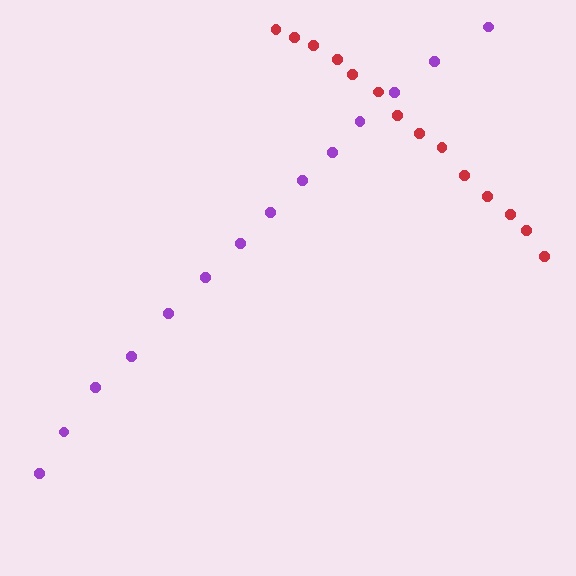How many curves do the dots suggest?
There are 2 distinct paths.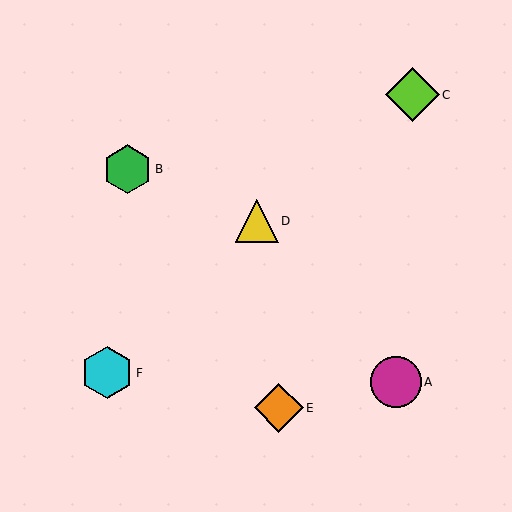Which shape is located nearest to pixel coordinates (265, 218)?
The yellow triangle (labeled D) at (257, 221) is nearest to that location.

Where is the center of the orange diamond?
The center of the orange diamond is at (279, 408).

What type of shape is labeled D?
Shape D is a yellow triangle.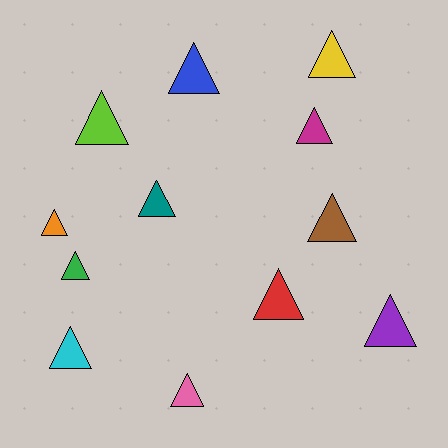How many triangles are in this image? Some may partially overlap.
There are 12 triangles.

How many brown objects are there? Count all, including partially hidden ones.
There is 1 brown object.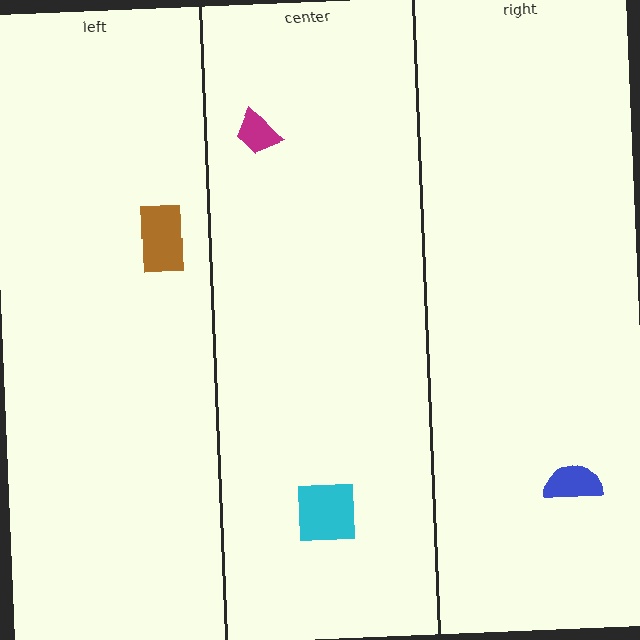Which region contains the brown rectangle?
The left region.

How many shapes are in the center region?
2.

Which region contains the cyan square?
The center region.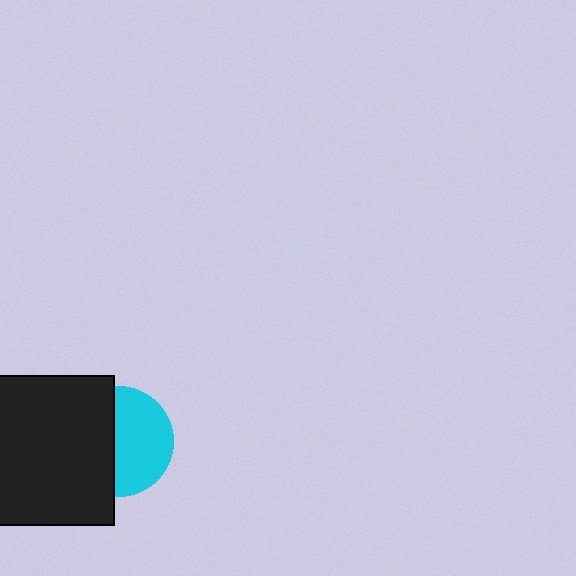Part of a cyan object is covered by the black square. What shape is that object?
It is a circle.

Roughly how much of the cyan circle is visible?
About half of it is visible (roughly 53%).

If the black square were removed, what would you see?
You would see the complete cyan circle.